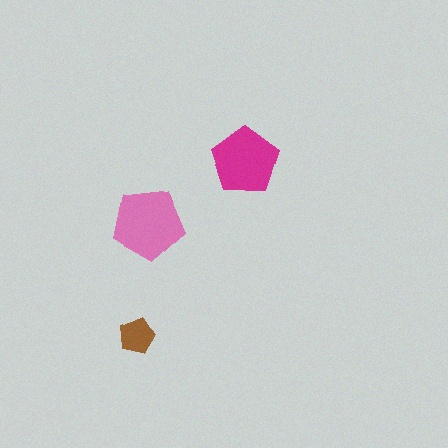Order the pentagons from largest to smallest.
the pink one, the magenta one, the brown one.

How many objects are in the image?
There are 3 objects in the image.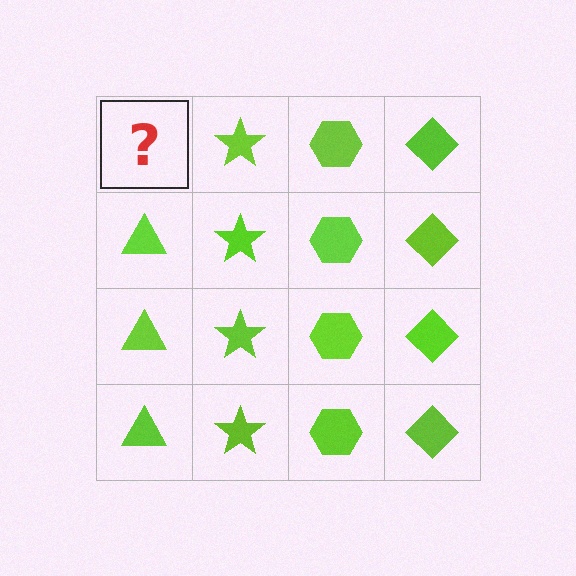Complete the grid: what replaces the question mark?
The question mark should be replaced with a lime triangle.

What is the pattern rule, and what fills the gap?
The rule is that each column has a consistent shape. The gap should be filled with a lime triangle.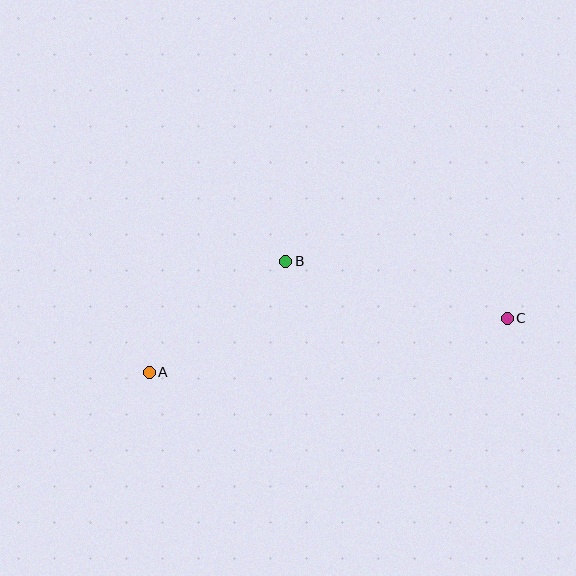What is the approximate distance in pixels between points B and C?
The distance between B and C is approximately 228 pixels.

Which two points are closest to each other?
Points A and B are closest to each other.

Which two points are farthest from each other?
Points A and C are farthest from each other.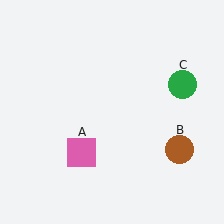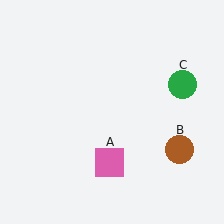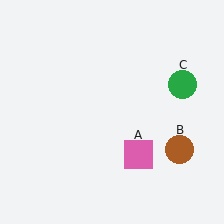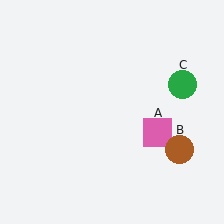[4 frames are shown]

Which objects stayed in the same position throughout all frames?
Brown circle (object B) and green circle (object C) remained stationary.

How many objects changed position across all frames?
1 object changed position: pink square (object A).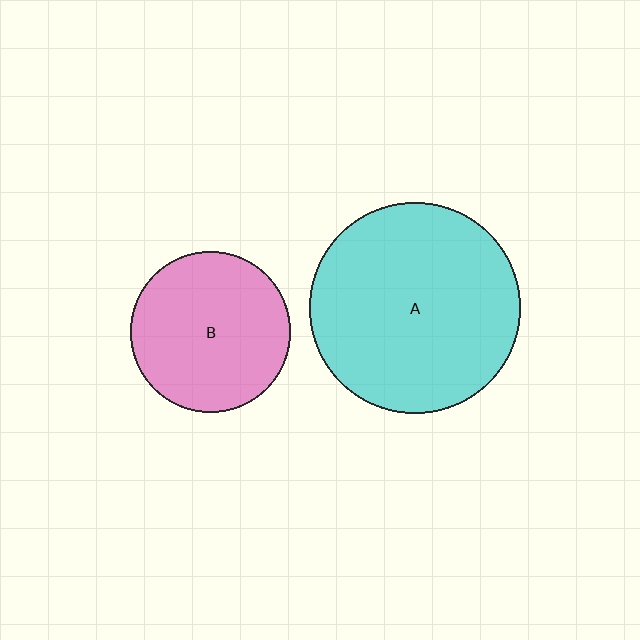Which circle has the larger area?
Circle A (cyan).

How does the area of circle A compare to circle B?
Approximately 1.7 times.